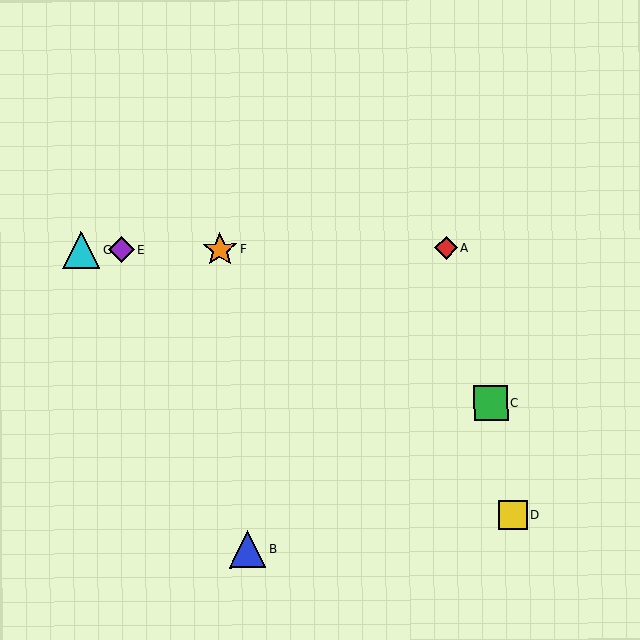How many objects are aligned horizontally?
4 objects (A, E, F, G) are aligned horizontally.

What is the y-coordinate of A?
Object A is at y≈248.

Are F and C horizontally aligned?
No, F is at y≈249 and C is at y≈403.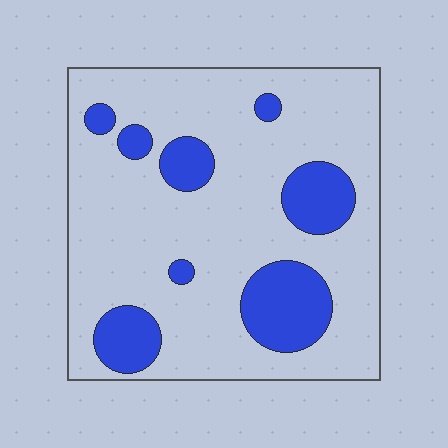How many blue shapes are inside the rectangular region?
8.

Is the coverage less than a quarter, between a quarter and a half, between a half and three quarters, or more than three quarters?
Less than a quarter.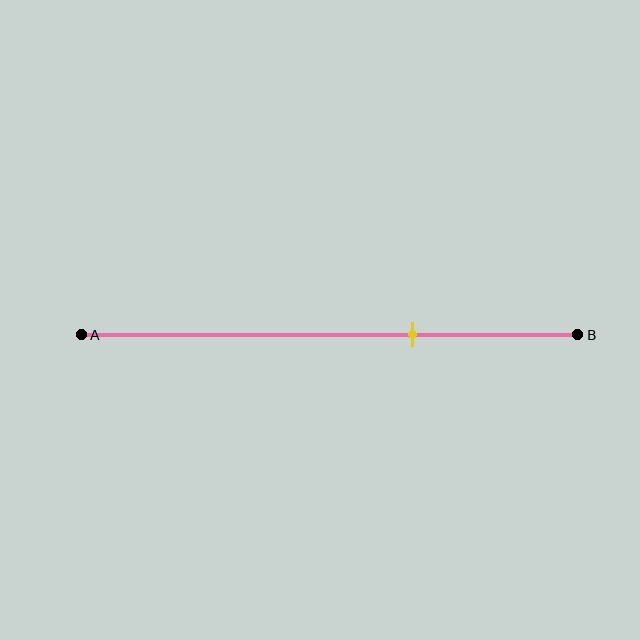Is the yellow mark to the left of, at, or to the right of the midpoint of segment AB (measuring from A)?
The yellow mark is to the right of the midpoint of segment AB.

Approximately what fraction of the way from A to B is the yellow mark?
The yellow mark is approximately 65% of the way from A to B.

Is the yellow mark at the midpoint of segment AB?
No, the mark is at about 65% from A, not at the 50% midpoint.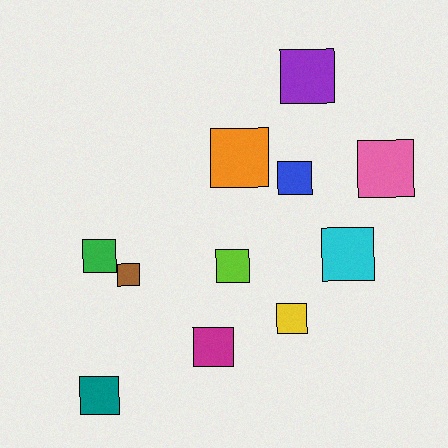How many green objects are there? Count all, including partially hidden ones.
There is 1 green object.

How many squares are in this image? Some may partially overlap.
There are 11 squares.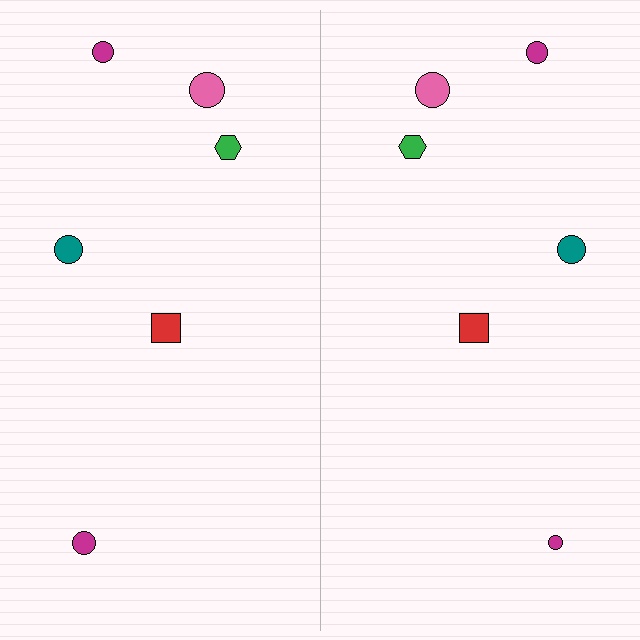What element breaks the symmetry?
The magenta circle on the right side has a different size than its mirror counterpart.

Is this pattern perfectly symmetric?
No, the pattern is not perfectly symmetric. The magenta circle on the right side has a different size than its mirror counterpart.